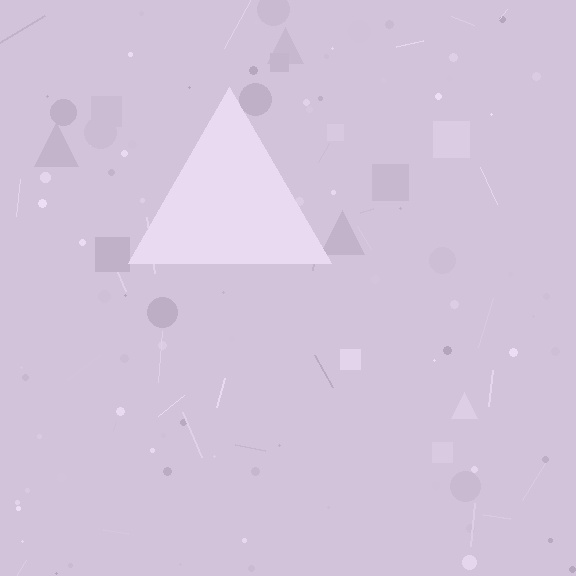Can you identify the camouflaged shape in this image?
The camouflaged shape is a triangle.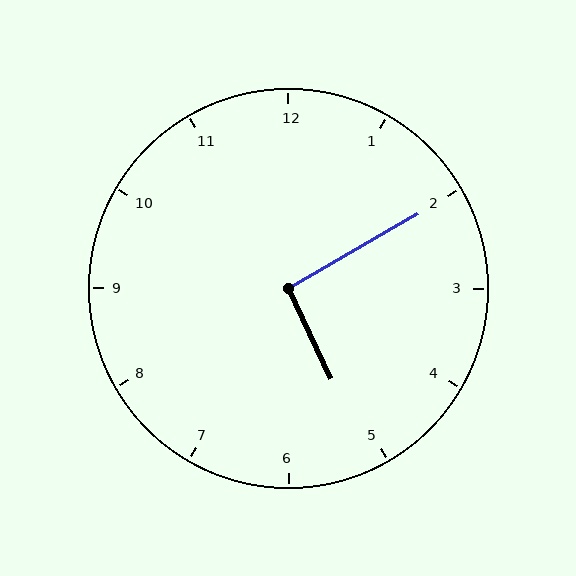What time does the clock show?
5:10.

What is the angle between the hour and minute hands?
Approximately 95 degrees.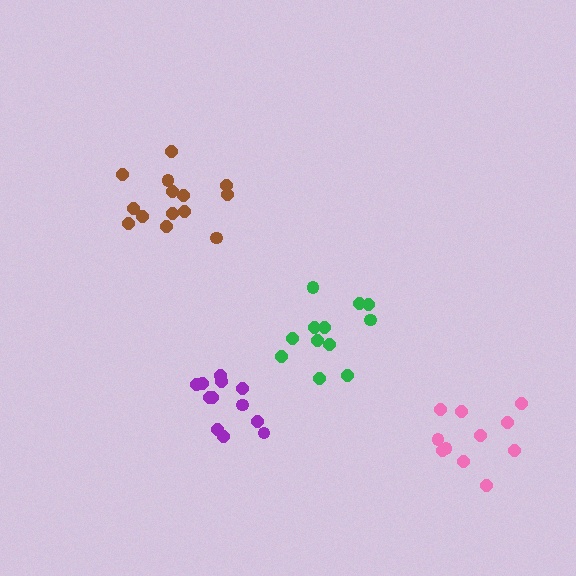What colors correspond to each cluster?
The clusters are colored: brown, green, purple, pink.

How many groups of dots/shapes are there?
There are 4 groups.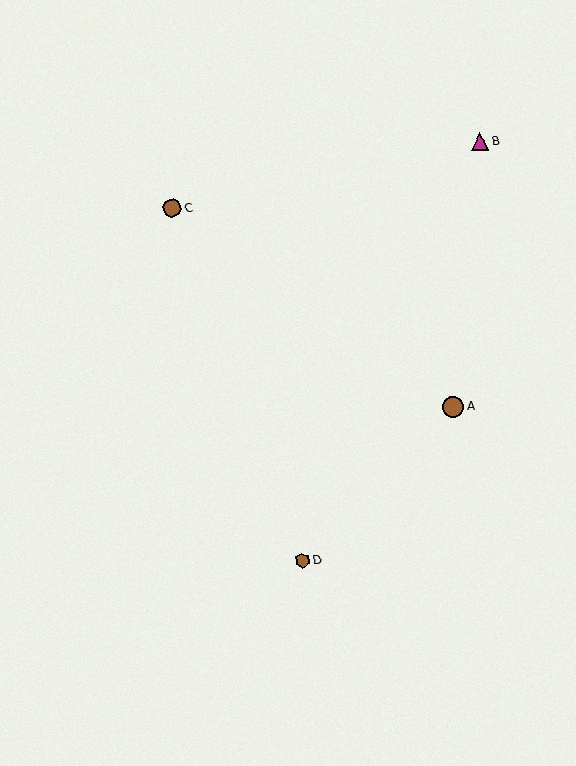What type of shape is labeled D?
Shape D is a brown hexagon.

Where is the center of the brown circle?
The center of the brown circle is at (172, 208).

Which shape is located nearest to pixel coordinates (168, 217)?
The brown circle (labeled C) at (172, 208) is nearest to that location.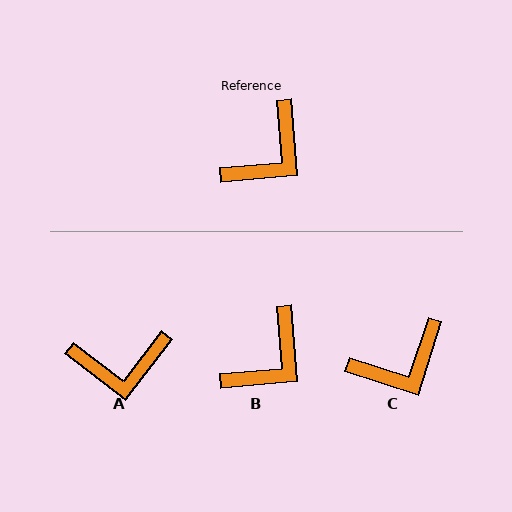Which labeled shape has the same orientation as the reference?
B.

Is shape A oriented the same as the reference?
No, it is off by about 43 degrees.